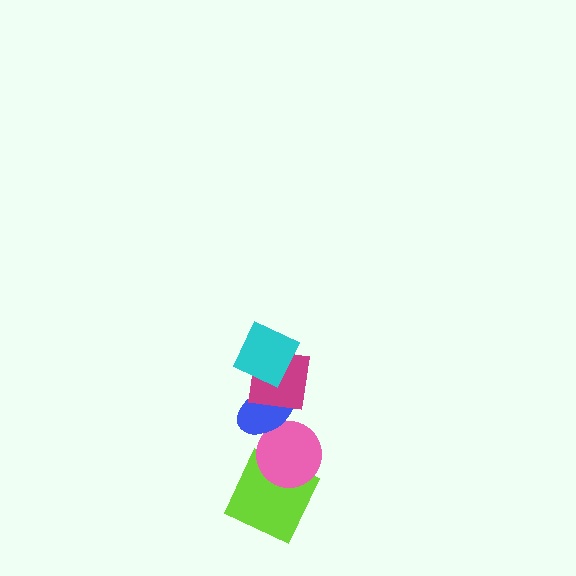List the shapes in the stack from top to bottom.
From top to bottom: the cyan square, the magenta square, the blue ellipse, the pink circle, the lime square.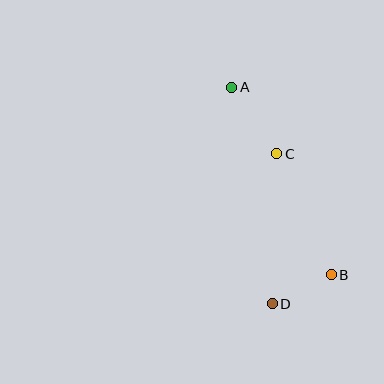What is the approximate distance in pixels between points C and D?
The distance between C and D is approximately 150 pixels.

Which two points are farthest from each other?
Points A and D are farthest from each other.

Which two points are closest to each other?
Points B and D are closest to each other.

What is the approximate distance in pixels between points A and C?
The distance between A and C is approximately 80 pixels.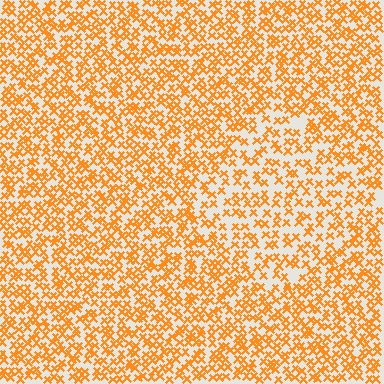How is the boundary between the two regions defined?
The boundary is defined by a change in element density (approximately 1.6x ratio). All elements are the same color, size, and shape.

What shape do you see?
I see a diamond.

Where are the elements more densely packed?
The elements are more densely packed outside the diamond boundary.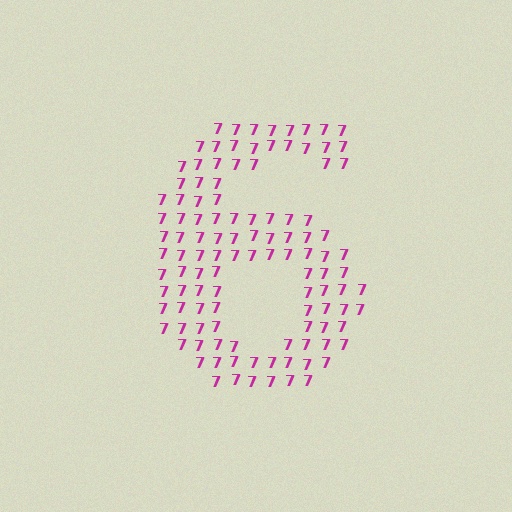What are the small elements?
The small elements are digit 7's.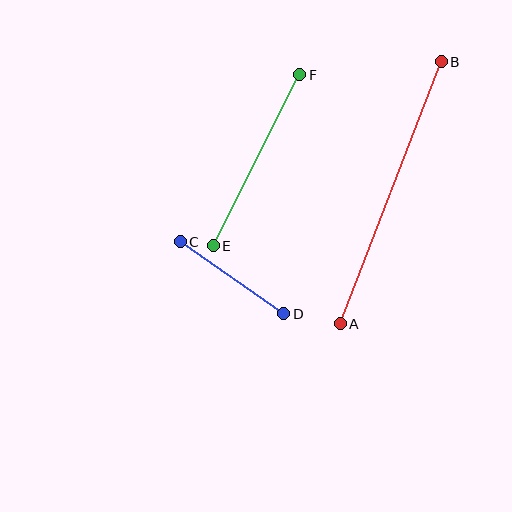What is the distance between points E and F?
The distance is approximately 191 pixels.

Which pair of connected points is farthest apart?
Points A and B are farthest apart.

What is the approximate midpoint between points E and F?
The midpoint is at approximately (257, 160) pixels.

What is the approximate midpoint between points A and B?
The midpoint is at approximately (391, 193) pixels.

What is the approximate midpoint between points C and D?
The midpoint is at approximately (232, 278) pixels.